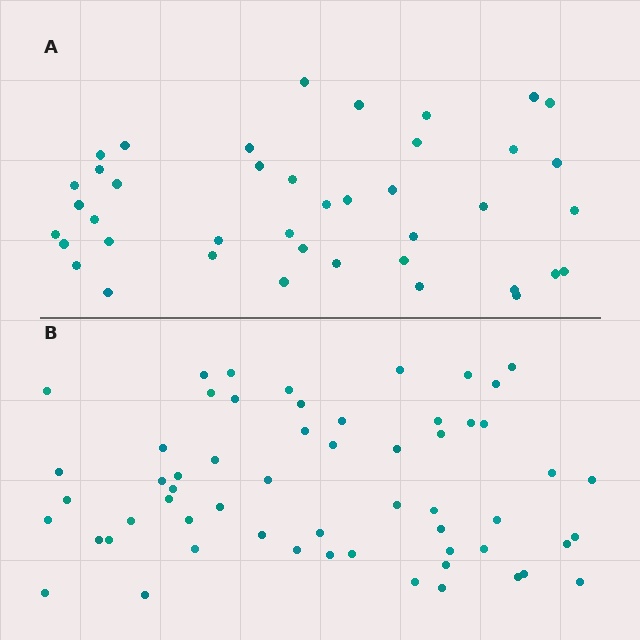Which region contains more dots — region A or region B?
Region B (the bottom region) has more dots.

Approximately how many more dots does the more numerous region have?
Region B has approximately 15 more dots than region A.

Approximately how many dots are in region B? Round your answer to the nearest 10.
About 60 dots. (The exact count is 58, which rounds to 60.)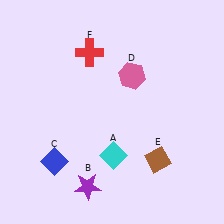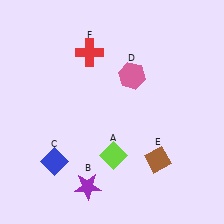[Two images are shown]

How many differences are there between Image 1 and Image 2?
There is 1 difference between the two images.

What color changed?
The diamond (A) changed from cyan in Image 1 to lime in Image 2.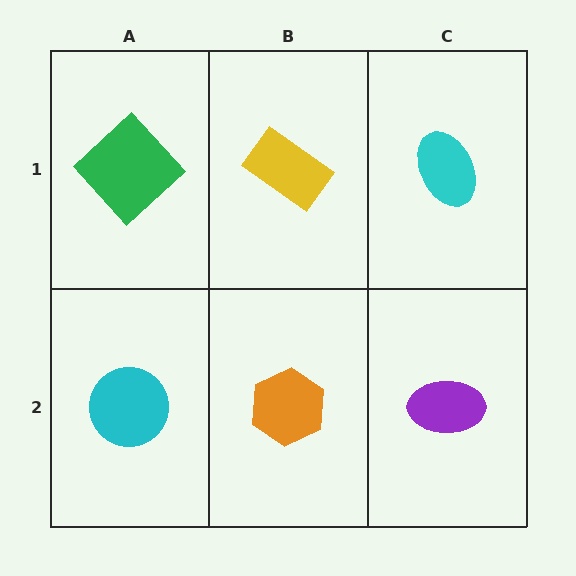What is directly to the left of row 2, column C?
An orange hexagon.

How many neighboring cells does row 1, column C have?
2.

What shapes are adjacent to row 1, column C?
A purple ellipse (row 2, column C), a yellow rectangle (row 1, column B).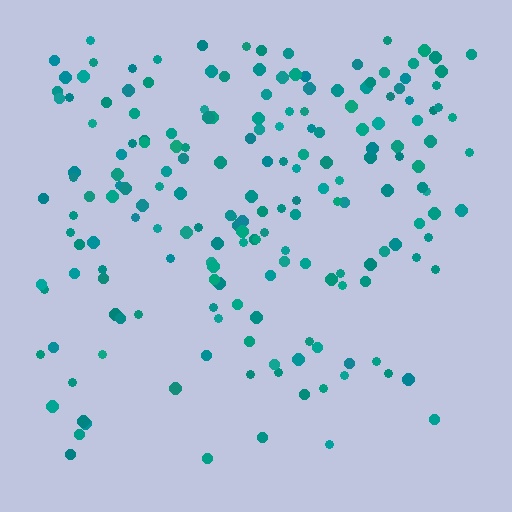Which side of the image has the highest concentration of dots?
The top.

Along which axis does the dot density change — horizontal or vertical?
Vertical.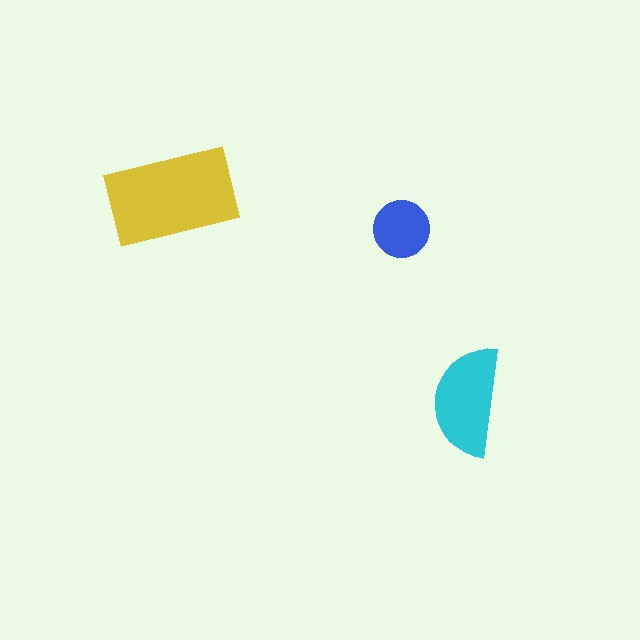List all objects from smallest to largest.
The blue circle, the cyan semicircle, the yellow rectangle.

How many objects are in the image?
There are 3 objects in the image.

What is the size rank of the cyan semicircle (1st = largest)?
2nd.